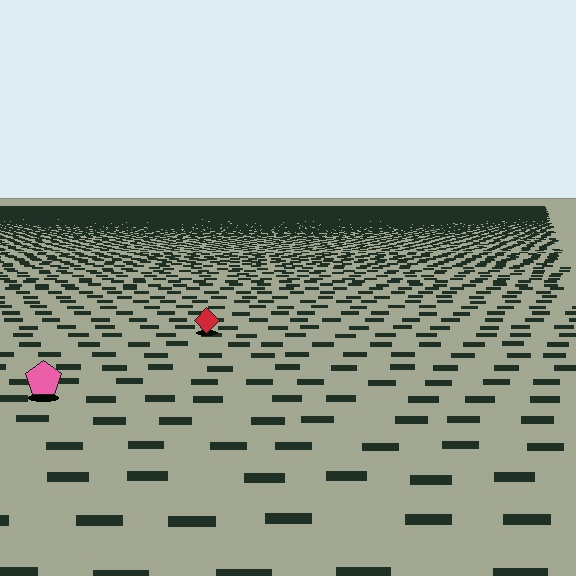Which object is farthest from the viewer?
The red diamond is farthest from the viewer. It appears smaller and the ground texture around it is denser.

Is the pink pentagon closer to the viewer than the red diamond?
Yes. The pink pentagon is closer — you can tell from the texture gradient: the ground texture is coarser near it.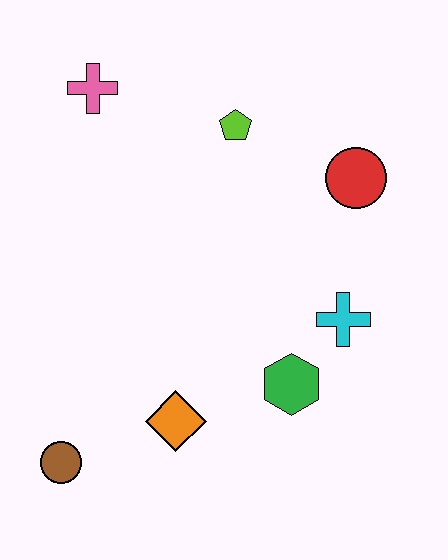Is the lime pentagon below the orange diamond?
No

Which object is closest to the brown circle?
The orange diamond is closest to the brown circle.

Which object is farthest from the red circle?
The brown circle is farthest from the red circle.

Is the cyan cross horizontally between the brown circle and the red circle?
Yes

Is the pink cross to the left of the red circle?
Yes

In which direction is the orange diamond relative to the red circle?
The orange diamond is below the red circle.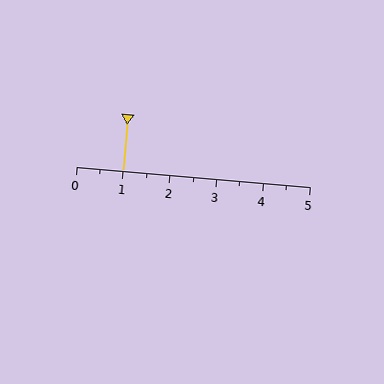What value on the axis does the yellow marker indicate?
The marker indicates approximately 1.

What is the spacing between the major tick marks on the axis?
The major ticks are spaced 1 apart.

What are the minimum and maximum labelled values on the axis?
The axis runs from 0 to 5.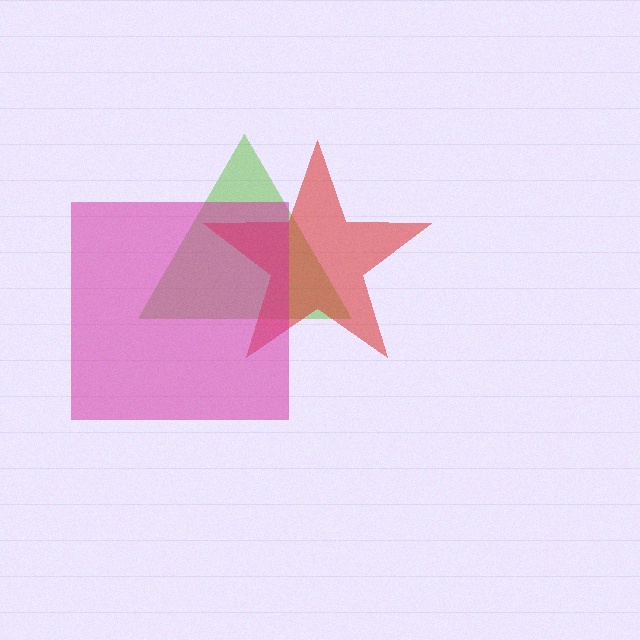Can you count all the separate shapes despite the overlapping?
Yes, there are 3 separate shapes.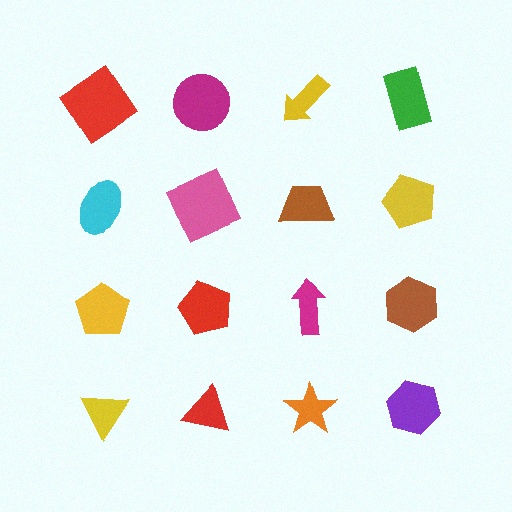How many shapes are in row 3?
4 shapes.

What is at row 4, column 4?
A purple hexagon.